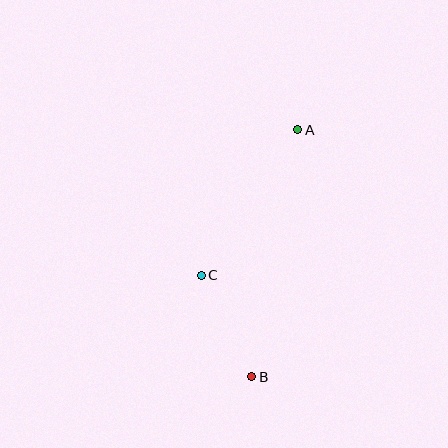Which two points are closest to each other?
Points B and C are closest to each other.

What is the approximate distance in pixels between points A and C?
The distance between A and C is approximately 175 pixels.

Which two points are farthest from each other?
Points A and B are farthest from each other.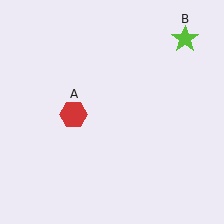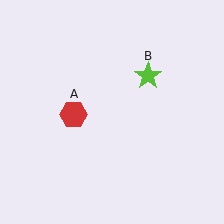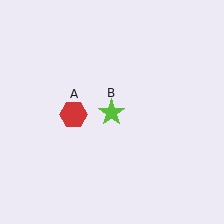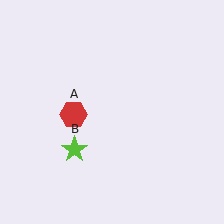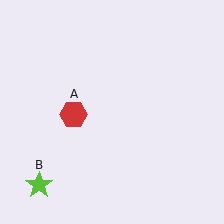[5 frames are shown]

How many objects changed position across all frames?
1 object changed position: lime star (object B).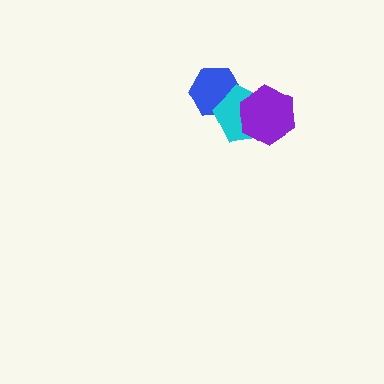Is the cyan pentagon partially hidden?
Yes, it is partially covered by another shape.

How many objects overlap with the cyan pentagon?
2 objects overlap with the cyan pentagon.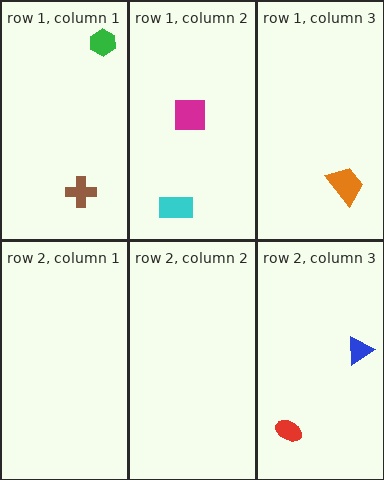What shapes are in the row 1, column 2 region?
The magenta square, the cyan rectangle.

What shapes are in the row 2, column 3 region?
The red ellipse, the blue triangle.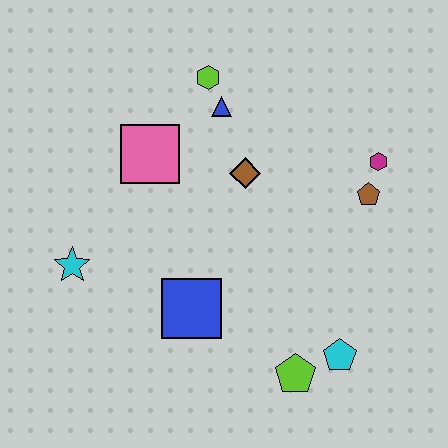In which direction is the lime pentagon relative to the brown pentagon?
The lime pentagon is below the brown pentagon.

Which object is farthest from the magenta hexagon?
The cyan star is farthest from the magenta hexagon.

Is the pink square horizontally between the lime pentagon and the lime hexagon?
No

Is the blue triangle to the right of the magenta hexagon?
No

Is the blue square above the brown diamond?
No